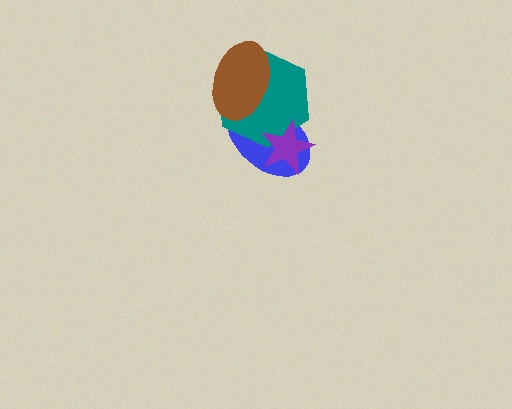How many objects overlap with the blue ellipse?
3 objects overlap with the blue ellipse.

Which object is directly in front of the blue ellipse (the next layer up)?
The teal hexagon is directly in front of the blue ellipse.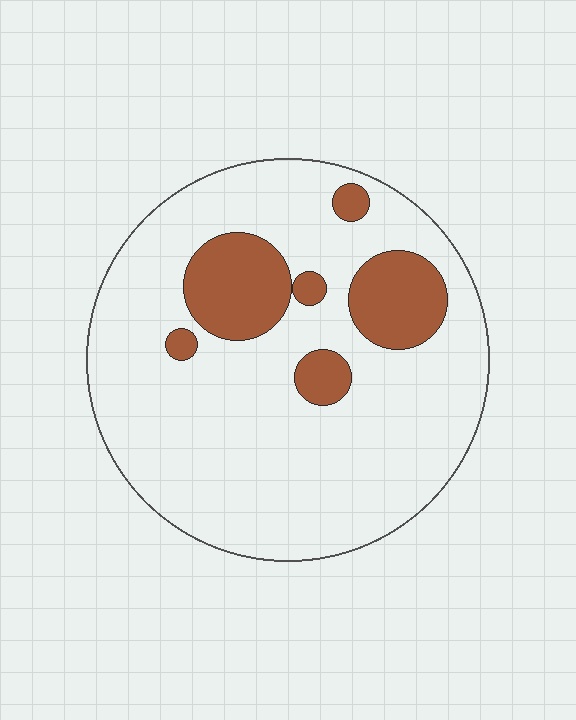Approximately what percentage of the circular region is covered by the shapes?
Approximately 20%.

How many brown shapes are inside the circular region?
6.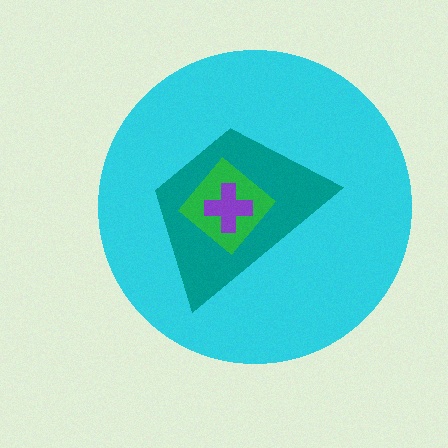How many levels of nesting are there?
4.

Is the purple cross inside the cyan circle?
Yes.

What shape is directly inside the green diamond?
The purple cross.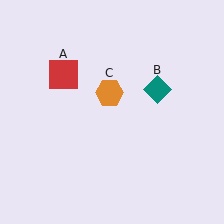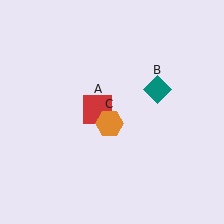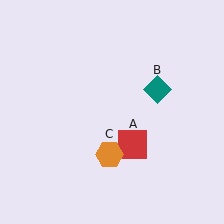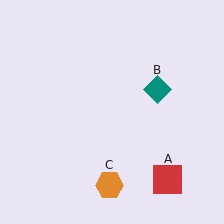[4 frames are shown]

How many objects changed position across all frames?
2 objects changed position: red square (object A), orange hexagon (object C).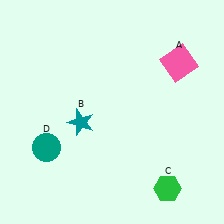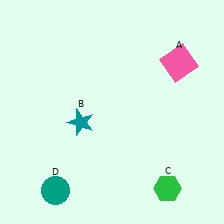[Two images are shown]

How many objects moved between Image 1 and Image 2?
1 object moved between the two images.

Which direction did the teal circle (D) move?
The teal circle (D) moved down.